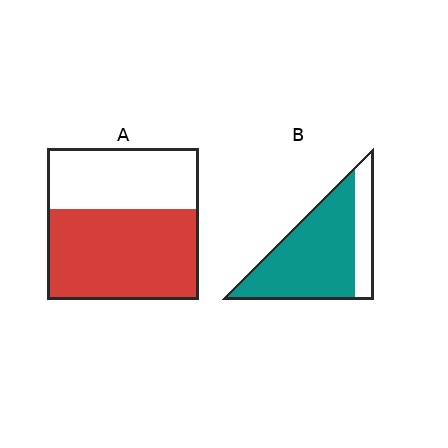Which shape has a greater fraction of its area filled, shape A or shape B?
Shape B.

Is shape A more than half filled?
Yes.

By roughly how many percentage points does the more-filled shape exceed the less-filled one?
By roughly 15 percentage points (B over A).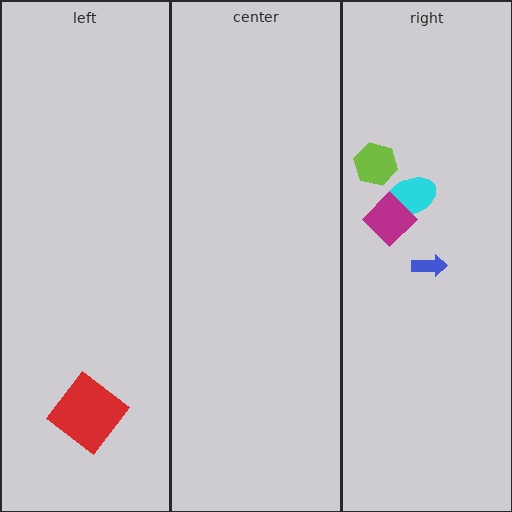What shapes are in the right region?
The cyan ellipse, the lime hexagon, the magenta diamond, the blue arrow.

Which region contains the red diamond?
The left region.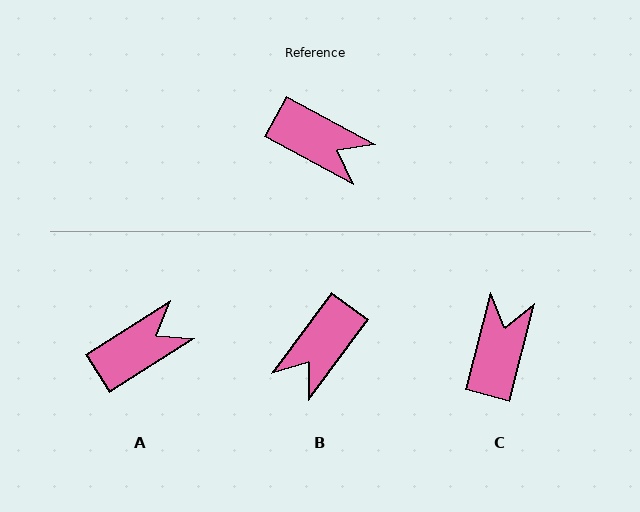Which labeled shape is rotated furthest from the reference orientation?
C, about 104 degrees away.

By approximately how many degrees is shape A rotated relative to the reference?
Approximately 61 degrees counter-clockwise.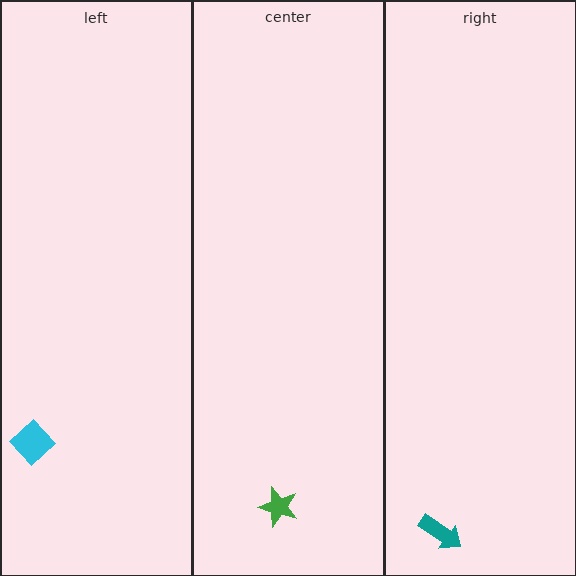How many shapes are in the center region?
1.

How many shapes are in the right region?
1.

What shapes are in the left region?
The cyan diamond.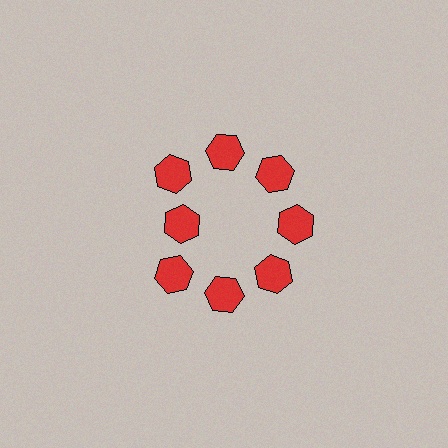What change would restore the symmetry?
The symmetry would be restored by moving it outward, back onto the ring so that all 8 hexagons sit at equal angles and equal distance from the center.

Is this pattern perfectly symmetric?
No. The 8 red hexagons are arranged in a ring, but one element near the 9 o'clock position is pulled inward toward the center, breaking the 8-fold rotational symmetry.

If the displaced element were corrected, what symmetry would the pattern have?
It would have 8-fold rotational symmetry — the pattern would map onto itself every 45 degrees.